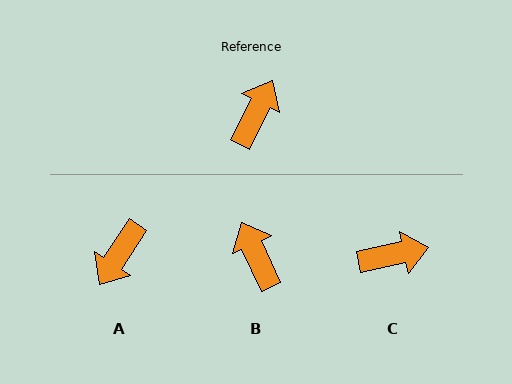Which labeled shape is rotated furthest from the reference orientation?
A, about 174 degrees away.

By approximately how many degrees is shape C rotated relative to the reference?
Approximately 51 degrees clockwise.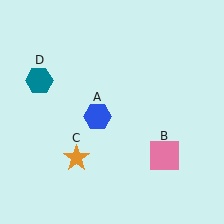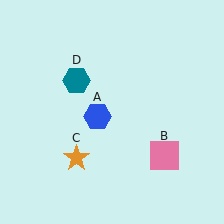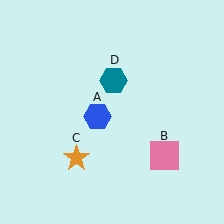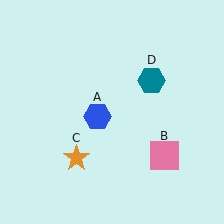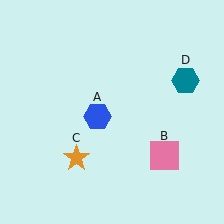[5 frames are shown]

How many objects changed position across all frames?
1 object changed position: teal hexagon (object D).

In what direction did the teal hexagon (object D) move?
The teal hexagon (object D) moved right.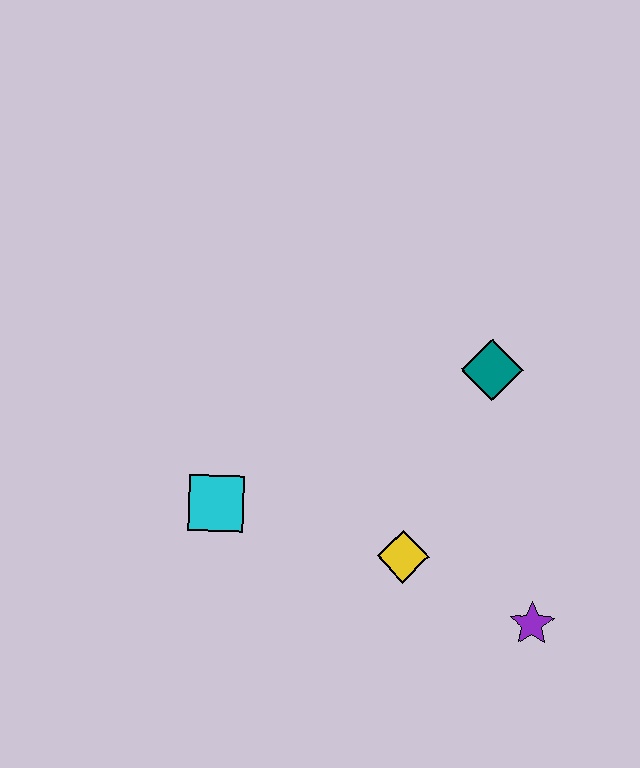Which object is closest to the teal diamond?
The yellow diamond is closest to the teal diamond.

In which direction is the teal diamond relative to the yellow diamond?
The teal diamond is above the yellow diamond.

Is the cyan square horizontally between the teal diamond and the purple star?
No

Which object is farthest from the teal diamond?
The cyan square is farthest from the teal diamond.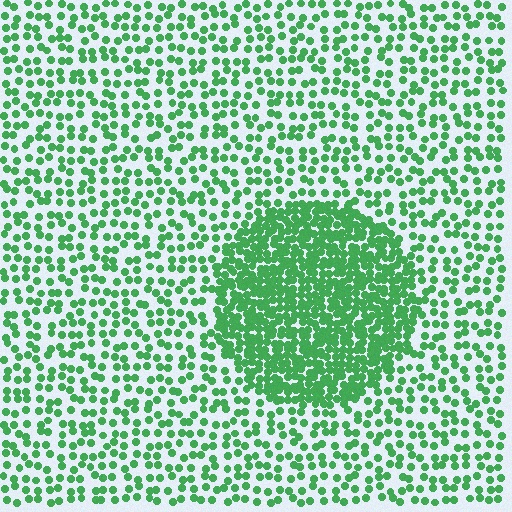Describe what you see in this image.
The image contains small green elements arranged at two different densities. A circle-shaped region is visible where the elements are more densely packed than the surrounding area.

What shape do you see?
I see a circle.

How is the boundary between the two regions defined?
The boundary is defined by a change in element density (approximately 2.5x ratio). All elements are the same color, size, and shape.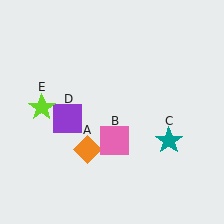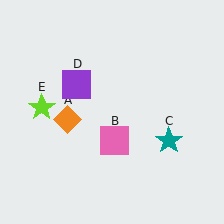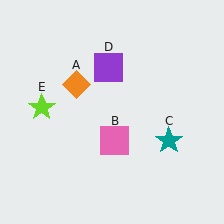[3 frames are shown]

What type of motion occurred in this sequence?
The orange diamond (object A), purple square (object D) rotated clockwise around the center of the scene.